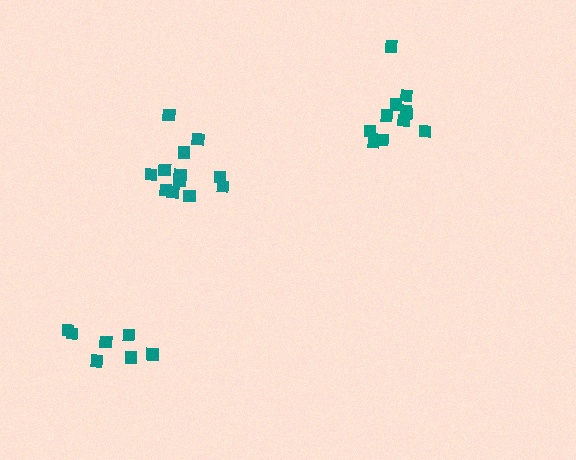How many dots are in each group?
Group 1: 12 dots, Group 2: 7 dots, Group 3: 11 dots (30 total).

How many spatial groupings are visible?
There are 3 spatial groupings.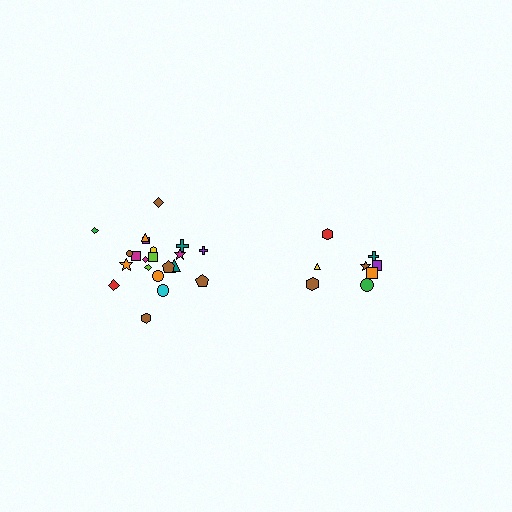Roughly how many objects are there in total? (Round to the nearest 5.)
Roughly 30 objects in total.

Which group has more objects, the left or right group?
The left group.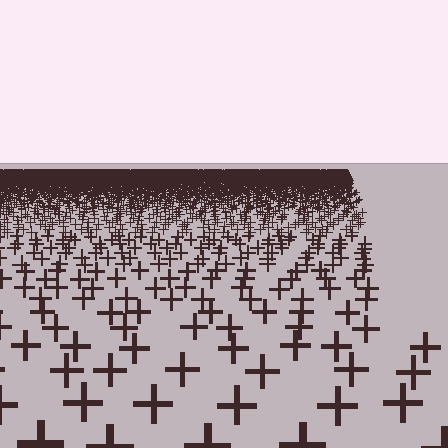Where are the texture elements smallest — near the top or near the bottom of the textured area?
Near the top.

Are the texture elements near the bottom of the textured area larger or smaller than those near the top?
Larger. Near the bottom, elements are closer to the viewer and appear at a bigger on-screen size.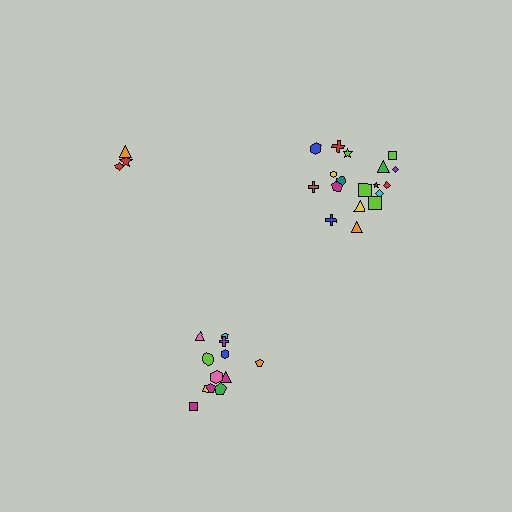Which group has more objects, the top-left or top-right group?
The top-right group.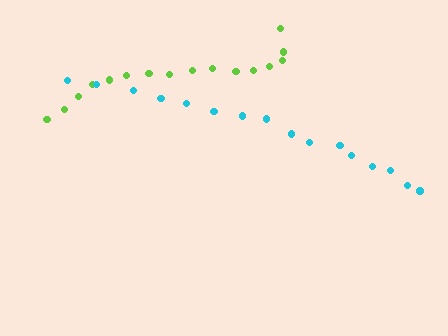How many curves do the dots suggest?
There are 2 distinct paths.